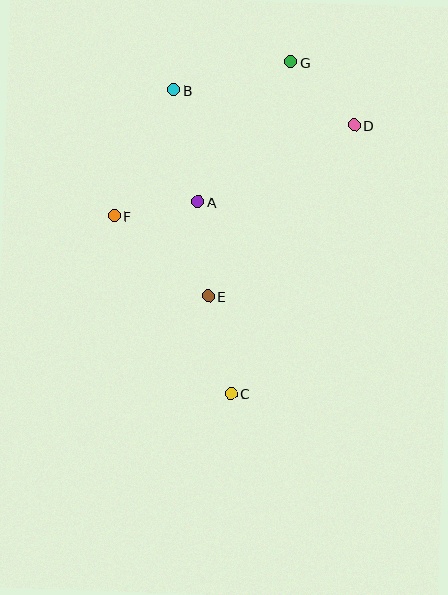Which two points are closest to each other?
Points A and F are closest to each other.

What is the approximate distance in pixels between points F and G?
The distance between F and G is approximately 235 pixels.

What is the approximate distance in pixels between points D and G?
The distance between D and G is approximately 89 pixels.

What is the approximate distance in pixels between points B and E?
The distance between B and E is approximately 209 pixels.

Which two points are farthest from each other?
Points C and G are farthest from each other.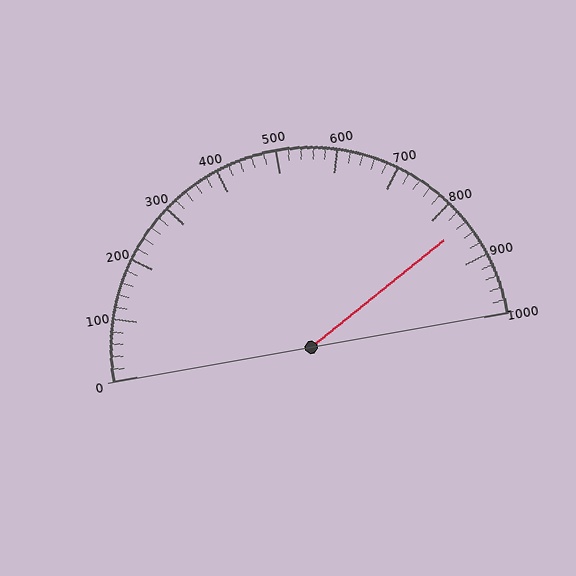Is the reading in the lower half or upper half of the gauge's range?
The reading is in the upper half of the range (0 to 1000).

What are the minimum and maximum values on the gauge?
The gauge ranges from 0 to 1000.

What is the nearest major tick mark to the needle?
The nearest major tick mark is 800.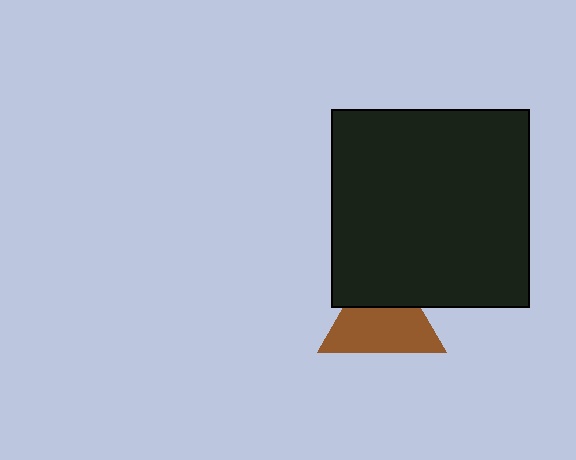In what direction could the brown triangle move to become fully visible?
The brown triangle could move down. That would shift it out from behind the black square entirely.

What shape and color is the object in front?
The object in front is a black square.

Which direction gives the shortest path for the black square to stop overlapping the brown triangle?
Moving up gives the shortest separation.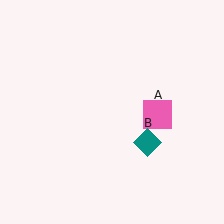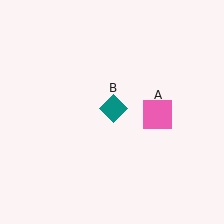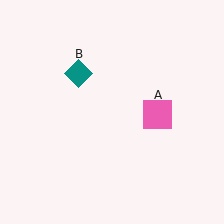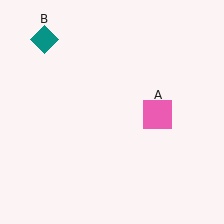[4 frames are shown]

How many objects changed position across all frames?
1 object changed position: teal diamond (object B).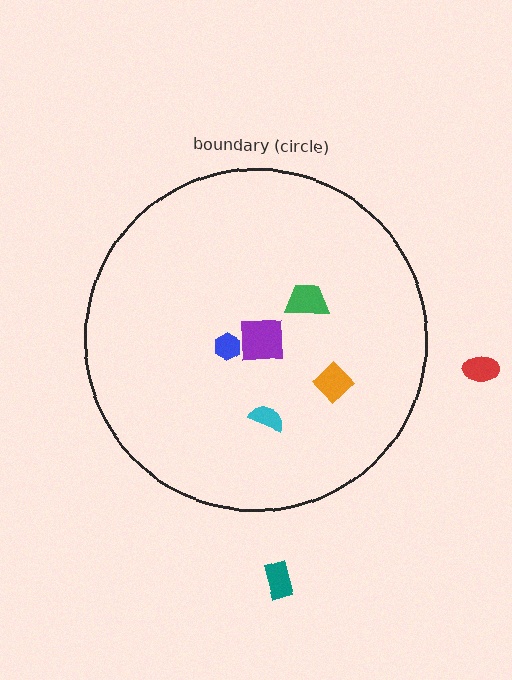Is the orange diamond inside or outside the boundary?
Inside.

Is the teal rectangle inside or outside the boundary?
Outside.